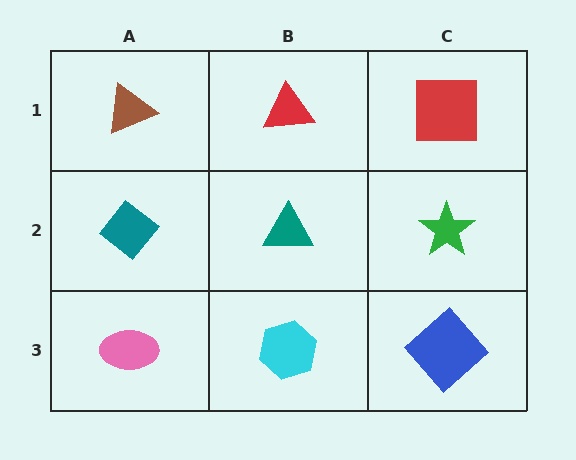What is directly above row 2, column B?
A red triangle.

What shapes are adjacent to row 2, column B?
A red triangle (row 1, column B), a cyan hexagon (row 3, column B), a teal diamond (row 2, column A), a green star (row 2, column C).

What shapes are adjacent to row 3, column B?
A teal triangle (row 2, column B), a pink ellipse (row 3, column A), a blue diamond (row 3, column C).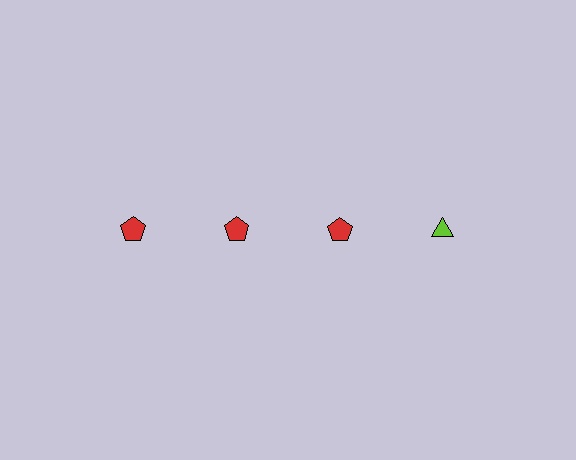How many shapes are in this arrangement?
There are 4 shapes arranged in a grid pattern.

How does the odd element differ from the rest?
It differs in both color (lime instead of red) and shape (triangle instead of pentagon).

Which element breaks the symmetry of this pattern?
The lime triangle in the top row, second from right column breaks the symmetry. All other shapes are red pentagons.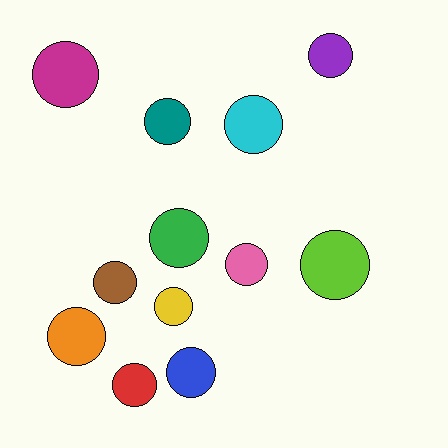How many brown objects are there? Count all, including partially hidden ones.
There is 1 brown object.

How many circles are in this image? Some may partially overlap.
There are 12 circles.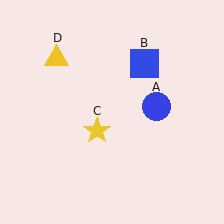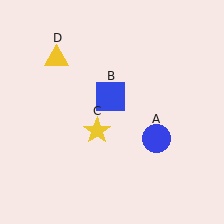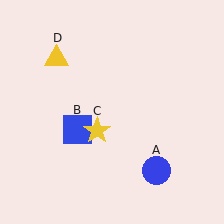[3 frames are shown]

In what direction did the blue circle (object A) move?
The blue circle (object A) moved down.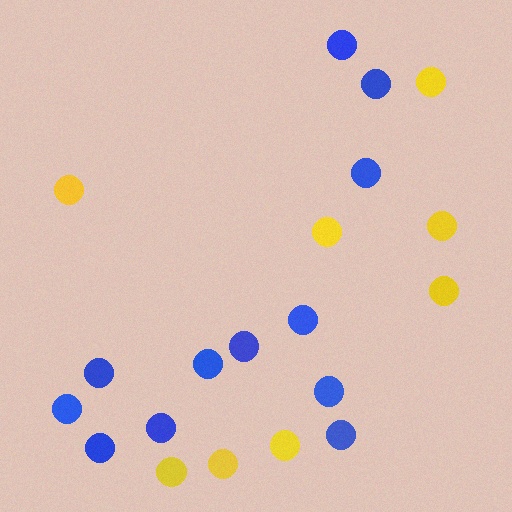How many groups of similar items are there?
There are 2 groups: one group of blue circles (12) and one group of yellow circles (8).